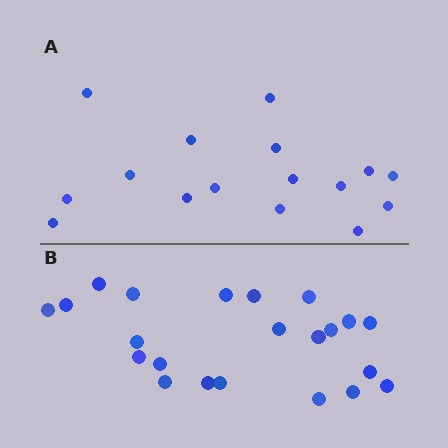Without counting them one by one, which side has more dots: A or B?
Region B (the bottom region) has more dots.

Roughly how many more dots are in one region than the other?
Region B has about 6 more dots than region A.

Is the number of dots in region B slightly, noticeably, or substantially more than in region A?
Region B has noticeably more, but not dramatically so. The ratio is roughly 1.4 to 1.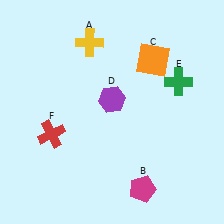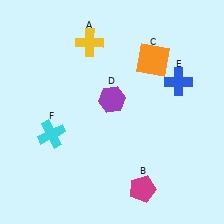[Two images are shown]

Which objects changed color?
E changed from green to blue. F changed from red to cyan.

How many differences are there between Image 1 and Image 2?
There are 2 differences between the two images.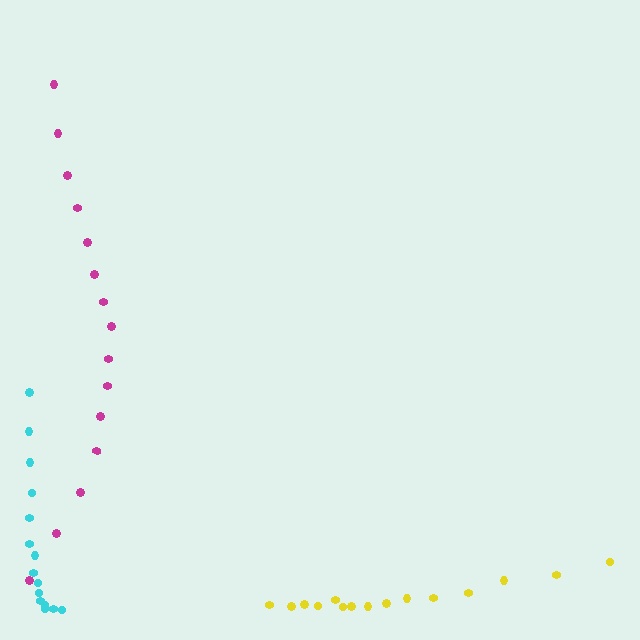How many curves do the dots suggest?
There are 3 distinct paths.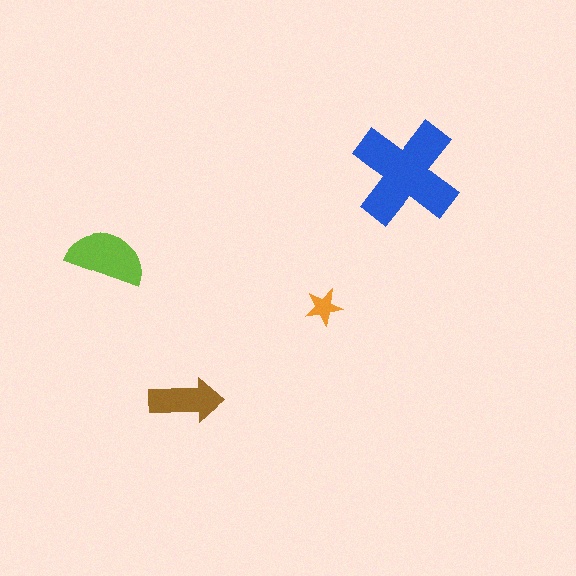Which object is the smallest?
The orange star.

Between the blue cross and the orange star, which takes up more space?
The blue cross.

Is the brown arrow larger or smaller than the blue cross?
Smaller.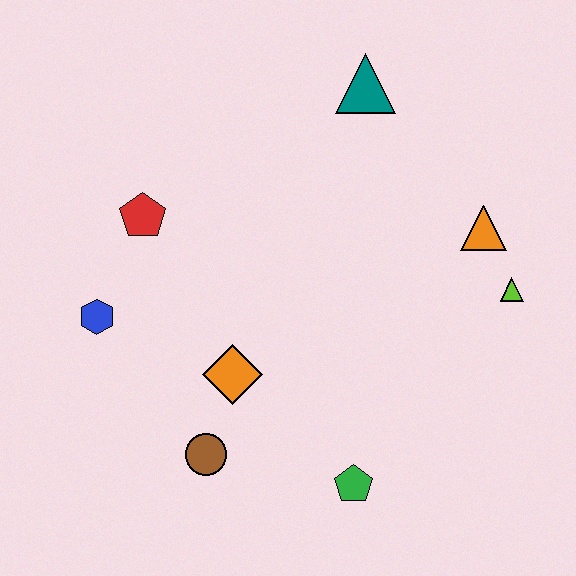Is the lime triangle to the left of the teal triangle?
No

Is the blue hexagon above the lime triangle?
No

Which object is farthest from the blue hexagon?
The lime triangle is farthest from the blue hexagon.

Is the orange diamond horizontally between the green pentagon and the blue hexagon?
Yes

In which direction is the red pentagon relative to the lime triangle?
The red pentagon is to the left of the lime triangle.